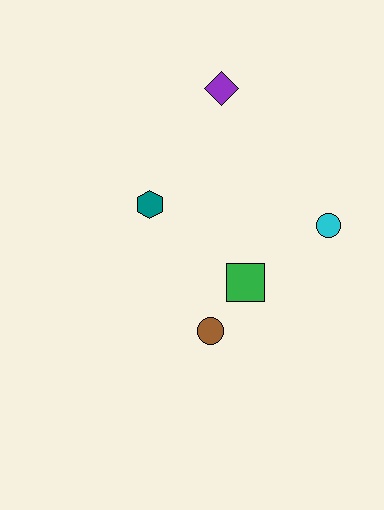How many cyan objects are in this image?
There is 1 cyan object.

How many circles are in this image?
There are 2 circles.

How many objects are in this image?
There are 5 objects.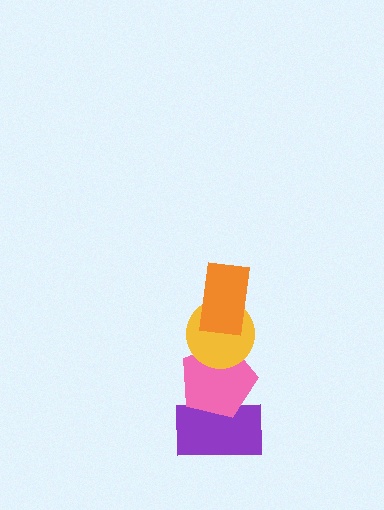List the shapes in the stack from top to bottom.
From top to bottom: the orange rectangle, the yellow circle, the pink pentagon, the purple rectangle.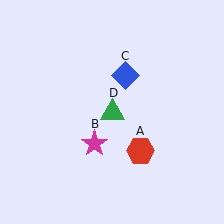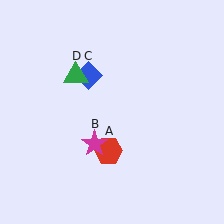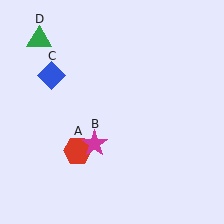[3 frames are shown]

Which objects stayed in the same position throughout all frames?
Magenta star (object B) remained stationary.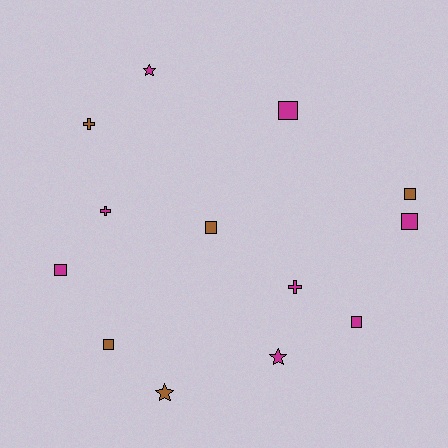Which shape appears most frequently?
Square, with 7 objects.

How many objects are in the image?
There are 13 objects.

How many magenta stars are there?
There are 2 magenta stars.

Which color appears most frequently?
Magenta, with 8 objects.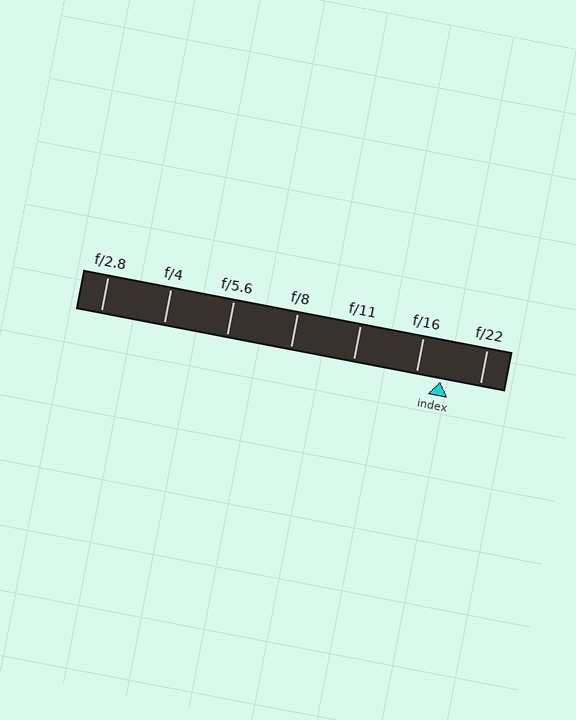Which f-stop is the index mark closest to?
The index mark is closest to f/16.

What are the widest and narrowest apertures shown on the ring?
The widest aperture shown is f/2.8 and the narrowest is f/22.